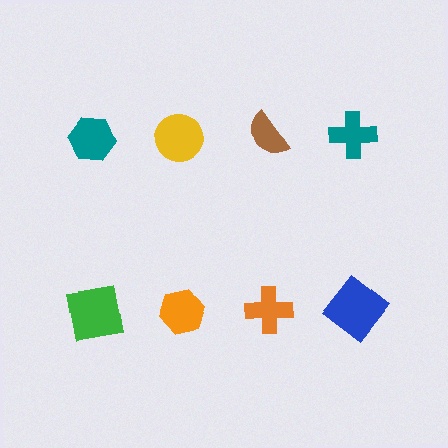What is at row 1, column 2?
A yellow circle.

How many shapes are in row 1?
4 shapes.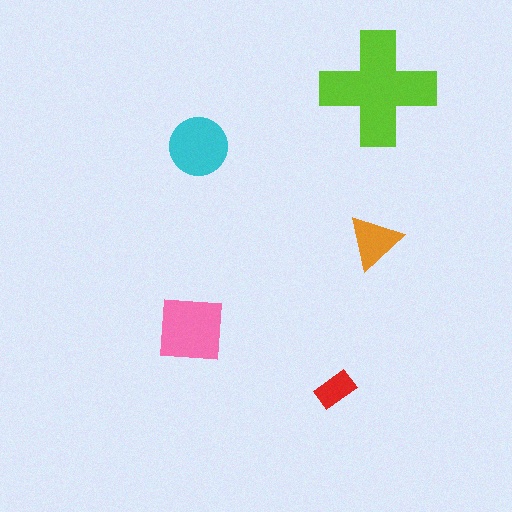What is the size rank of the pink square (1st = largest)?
2nd.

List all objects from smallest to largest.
The red rectangle, the orange triangle, the cyan circle, the pink square, the lime cross.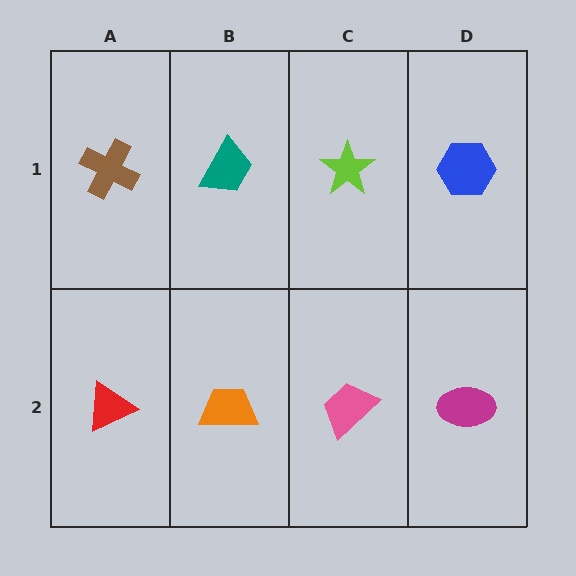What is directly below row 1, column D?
A magenta ellipse.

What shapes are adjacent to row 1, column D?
A magenta ellipse (row 2, column D), a lime star (row 1, column C).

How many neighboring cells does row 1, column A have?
2.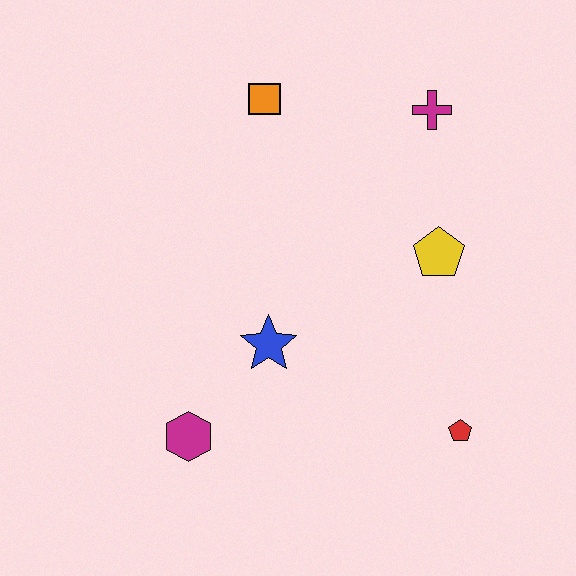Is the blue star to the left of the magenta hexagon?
No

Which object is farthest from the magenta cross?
The magenta hexagon is farthest from the magenta cross.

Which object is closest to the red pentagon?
The yellow pentagon is closest to the red pentagon.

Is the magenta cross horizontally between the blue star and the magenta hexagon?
No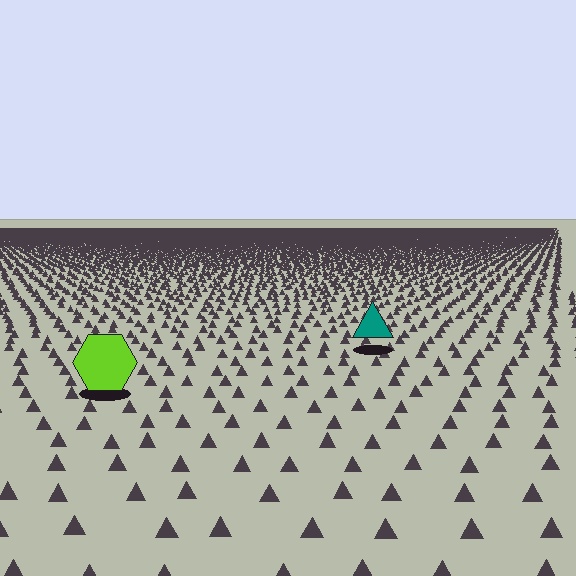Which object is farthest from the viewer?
The teal triangle is farthest from the viewer. It appears smaller and the ground texture around it is denser.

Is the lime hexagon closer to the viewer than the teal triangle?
Yes. The lime hexagon is closer — you can tell from the texture gradient: the ground texture is coarser near it.